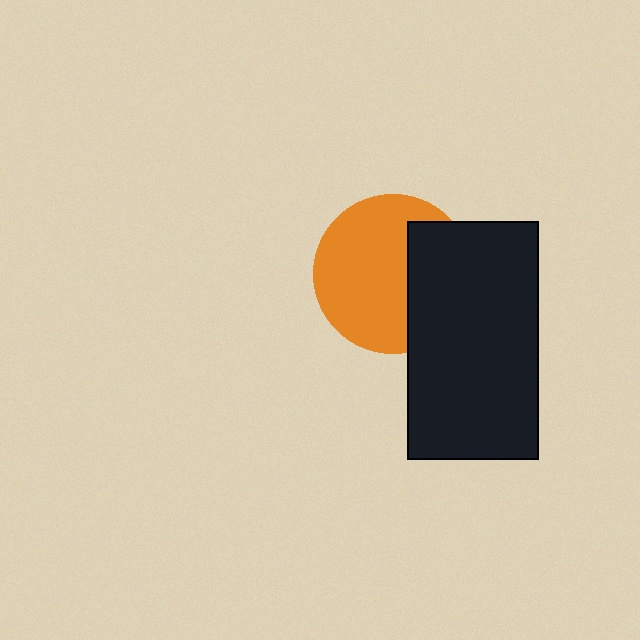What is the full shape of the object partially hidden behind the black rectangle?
The partially hidden object is an orange circle.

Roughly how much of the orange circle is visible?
Most of it is visible (roughly 65%).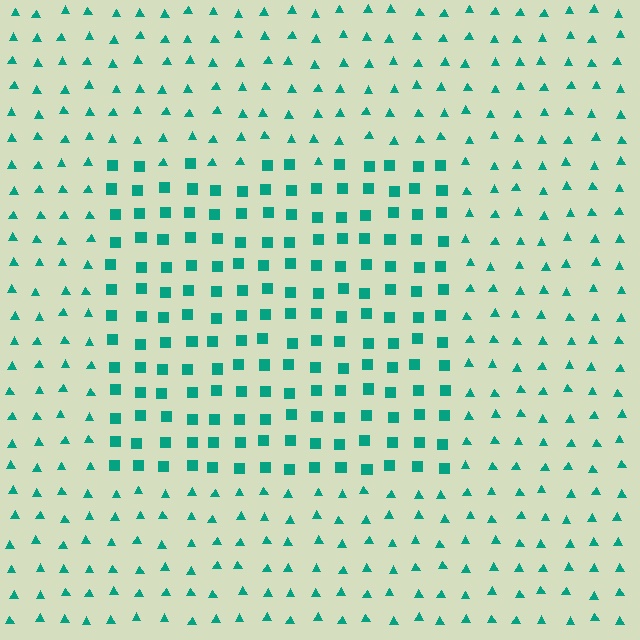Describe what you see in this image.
The image is filled with small teal elements arranged in a uniform grid. A rectangle-shaped region contains squares, while the surrounding area contains triangles. The boundary is defined purely by the change in element shape.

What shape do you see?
I see a rectangle.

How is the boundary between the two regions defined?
The boundary is defined by a change in element shape: squares inside vs. triangles outside. All elements share the same color and spacing.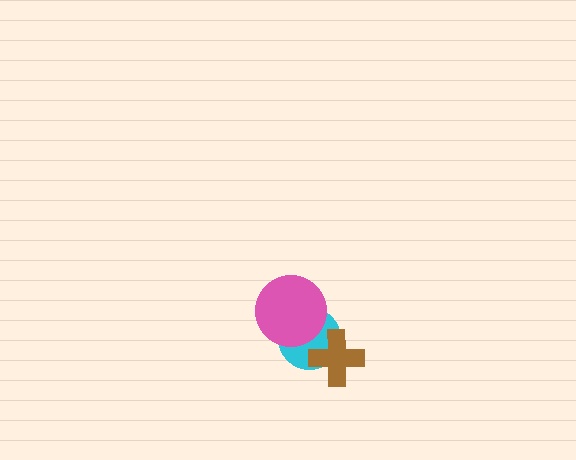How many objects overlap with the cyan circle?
2 objects overlap with the cyan circle.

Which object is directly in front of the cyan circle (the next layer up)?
The brown cross is directly in front of the cyan circle.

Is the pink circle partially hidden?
No, no other shape covers it.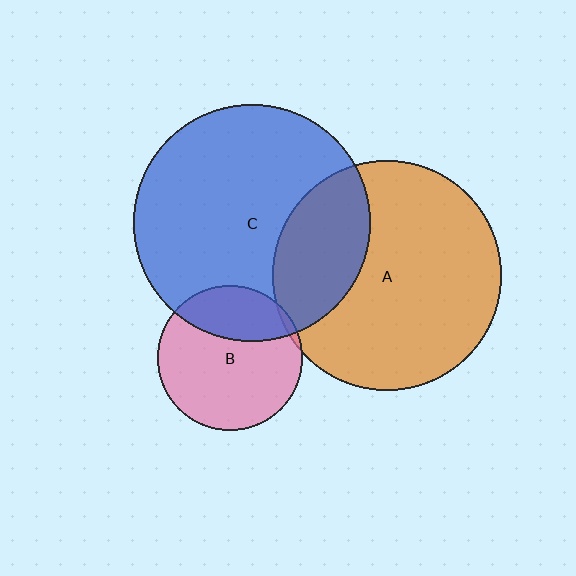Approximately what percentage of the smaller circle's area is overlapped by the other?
Approximately 5%.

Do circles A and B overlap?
Yes.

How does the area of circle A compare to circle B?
Approximately 2.5 times.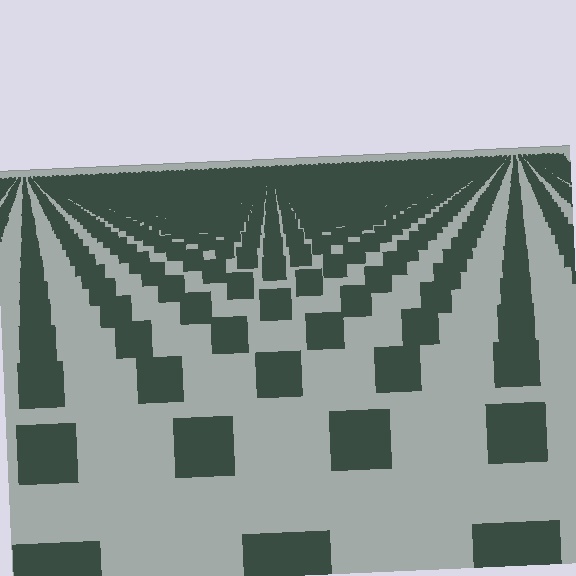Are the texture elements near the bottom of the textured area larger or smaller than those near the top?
Larger. Near the bottom, elements are closer to the viewer and appear at a bigger on-screen size.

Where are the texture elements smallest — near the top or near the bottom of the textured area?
Near the top.